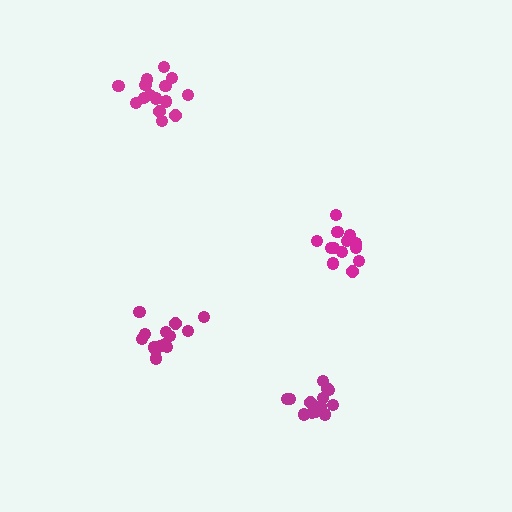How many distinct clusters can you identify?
There are 4 distinct clusters.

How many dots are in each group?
Group 1: 13 dots, Group 2: 14 dots, Group 3: 15 dots, Group 4: 16 dots (58 total).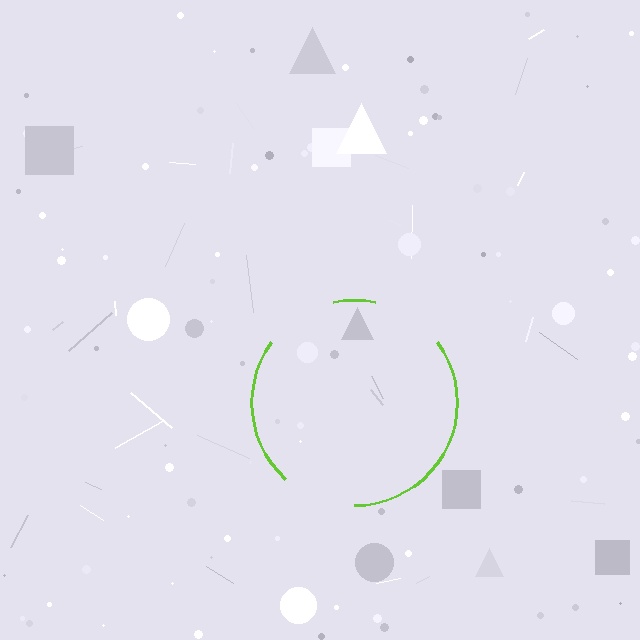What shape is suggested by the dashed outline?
The dashed outline suggests a circle.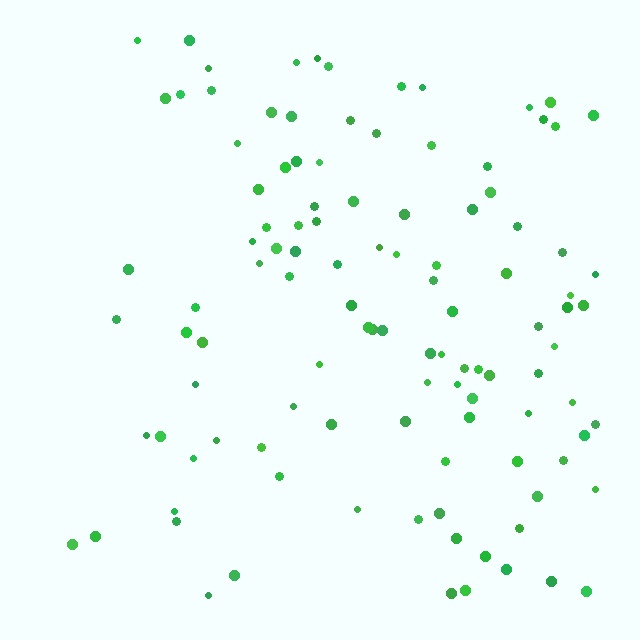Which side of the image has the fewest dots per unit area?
The left.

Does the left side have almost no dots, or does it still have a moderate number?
Still a moderate number, just noticeably fewer than the right.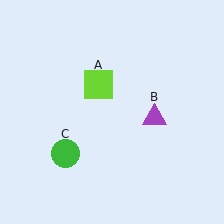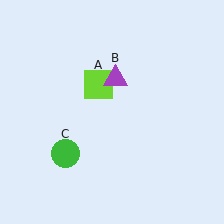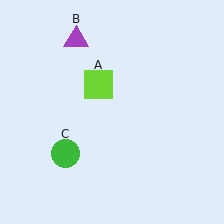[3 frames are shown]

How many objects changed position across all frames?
1 object changed position: purple triangle (object B).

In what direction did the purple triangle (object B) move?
The purple triangle (object B) moved up and to the left.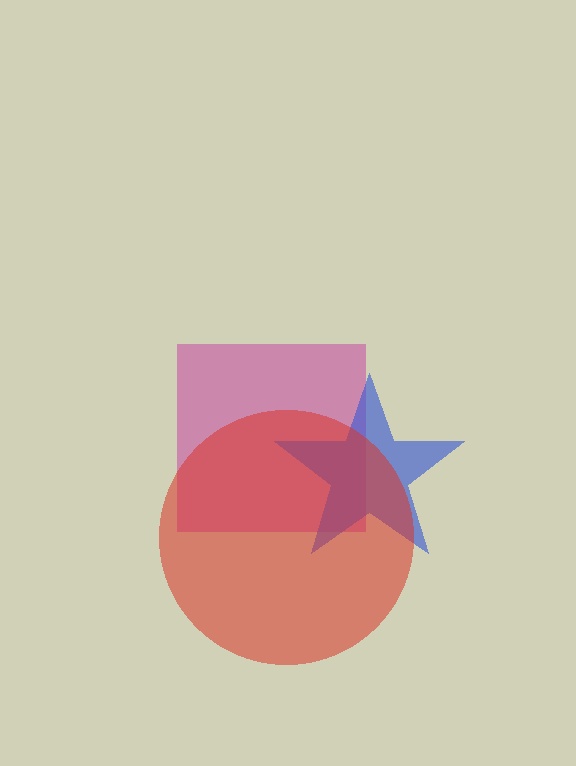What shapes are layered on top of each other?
The layered shapes are: a magenta square, a blue star, a red circle.